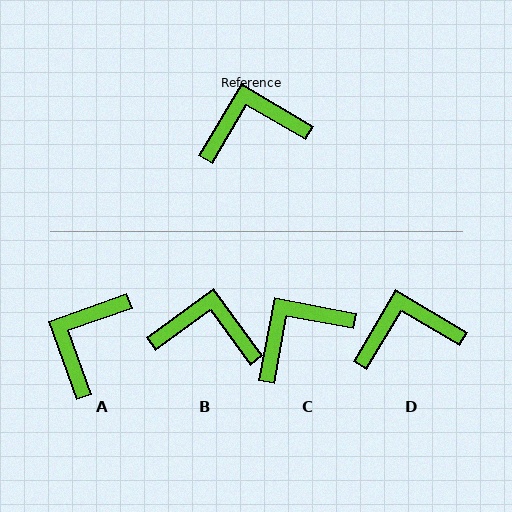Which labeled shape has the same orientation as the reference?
D.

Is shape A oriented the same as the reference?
No, it is off by about 50 degrees.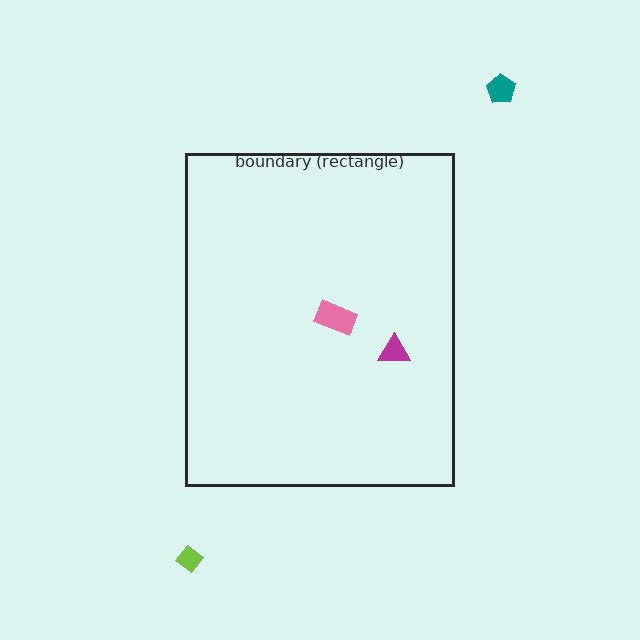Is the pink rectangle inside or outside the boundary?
Inside.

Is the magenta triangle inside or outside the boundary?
Inside.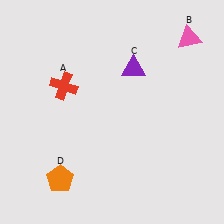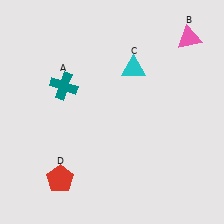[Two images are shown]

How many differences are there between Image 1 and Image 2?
There are 3 differences between the two images.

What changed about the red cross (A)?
In Image 1, A is red. In Image 2, it changed to teal.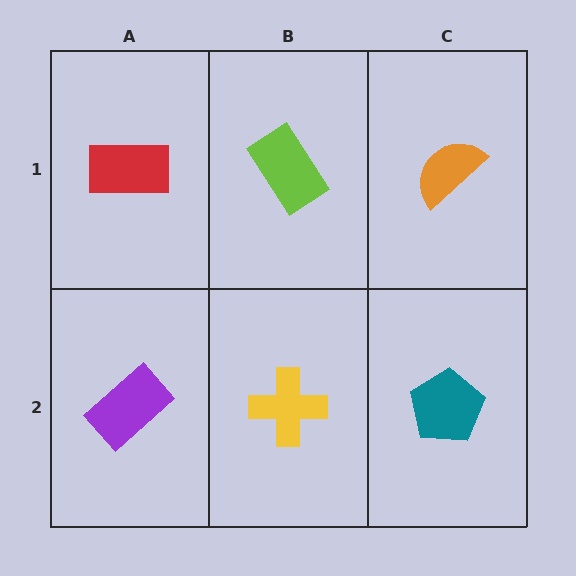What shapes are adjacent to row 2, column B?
A lime rectangle (row 1, column B), a purple rectangle (row 2, column A), a teal pentagon (row 2, column C).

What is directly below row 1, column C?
A teal pentagon.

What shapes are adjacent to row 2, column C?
An orange semicircle (row 1, column C), a yellow cross (row 2, column B).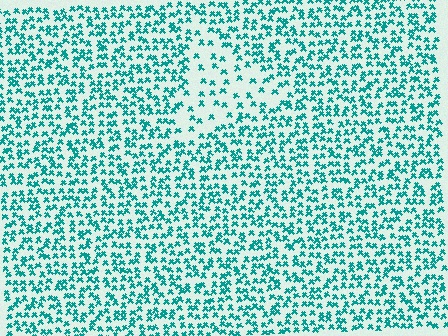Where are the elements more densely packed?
The elements are more densely packed outside the triangle boundary.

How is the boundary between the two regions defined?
The boundary is defined by a change in element density (approximately 2.3x ratio). All elements are the same color, size, and shape.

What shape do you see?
I see a triangle.